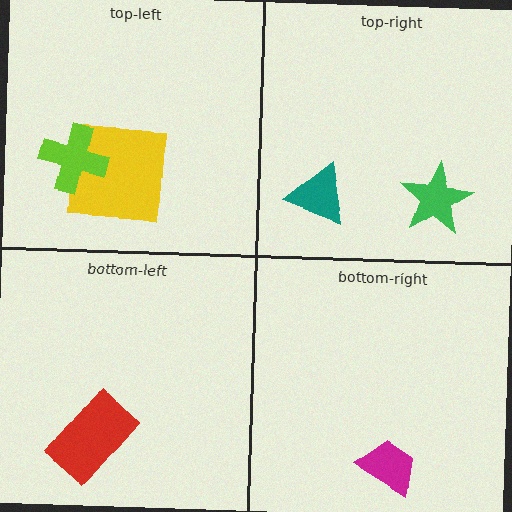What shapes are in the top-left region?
The yellow square, the lime cross.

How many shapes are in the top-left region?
2.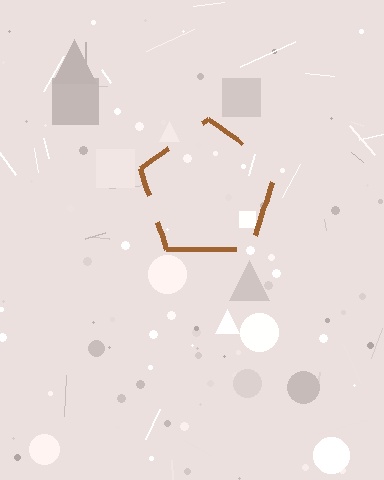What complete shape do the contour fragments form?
The contour fragments form a pentagon.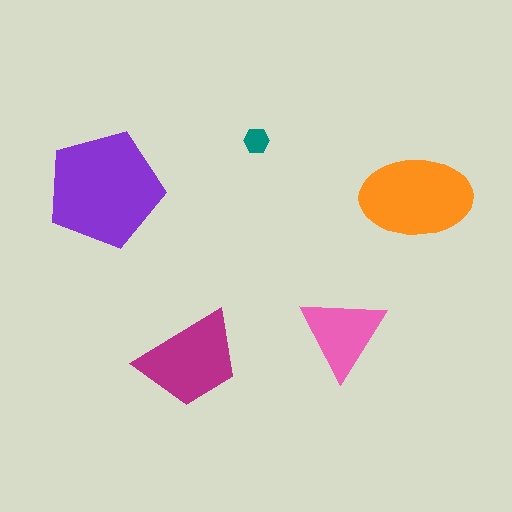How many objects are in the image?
There are 5 objects in the image.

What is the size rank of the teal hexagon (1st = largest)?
5th.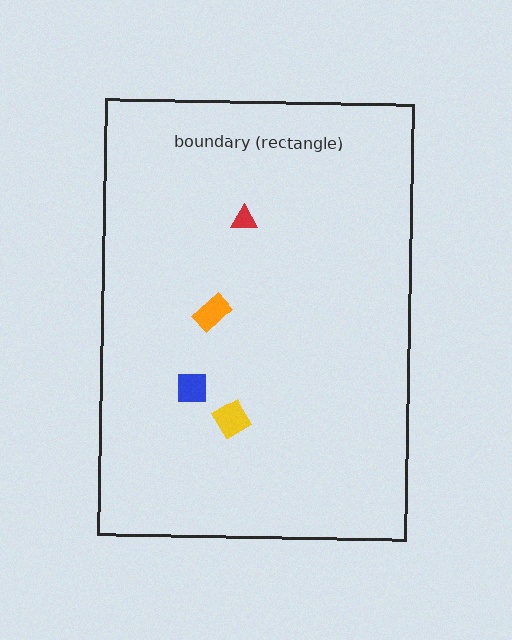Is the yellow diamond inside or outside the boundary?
Inside.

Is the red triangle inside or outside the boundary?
Inside.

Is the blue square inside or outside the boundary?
Inside.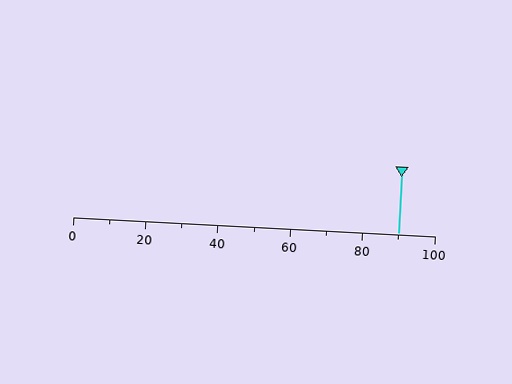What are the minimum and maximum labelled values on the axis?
The axis runs from 0 to 100.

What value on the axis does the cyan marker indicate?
The marker indicates approximately 90.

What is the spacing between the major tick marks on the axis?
The major ticks are spaced 20 apart.